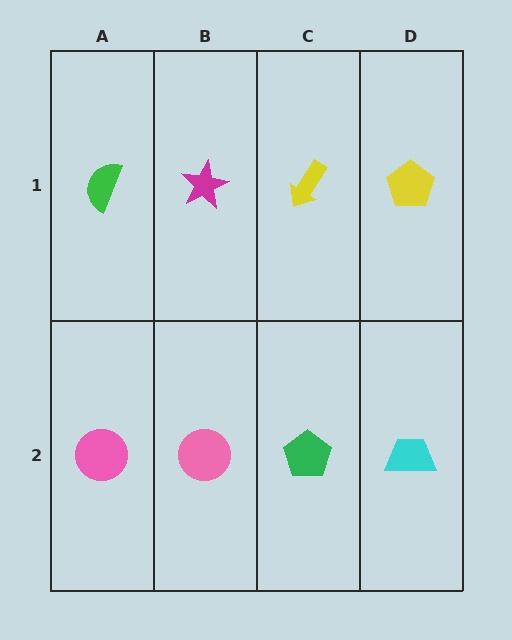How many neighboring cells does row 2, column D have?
2.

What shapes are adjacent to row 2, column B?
A magenta star (row 1, column B), a pink circle (row 2, column A), a green pentagon (row 2, column C).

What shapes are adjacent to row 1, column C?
A green pentagon (row 2, column C), a magenta star (row 1, column B), a yellow pentagon (row 1, column D).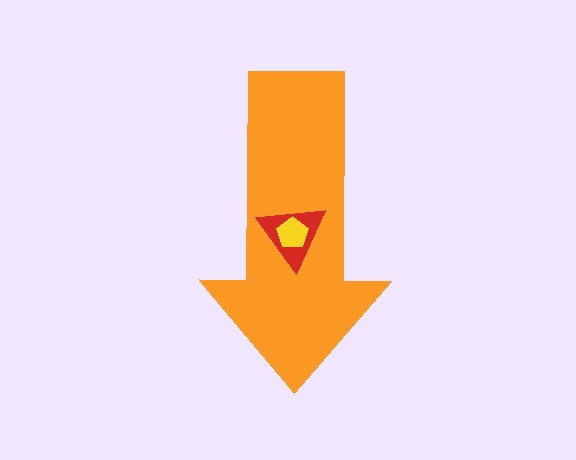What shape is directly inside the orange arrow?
The red triangle.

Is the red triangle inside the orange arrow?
Yes.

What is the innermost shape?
The yellow pentagon.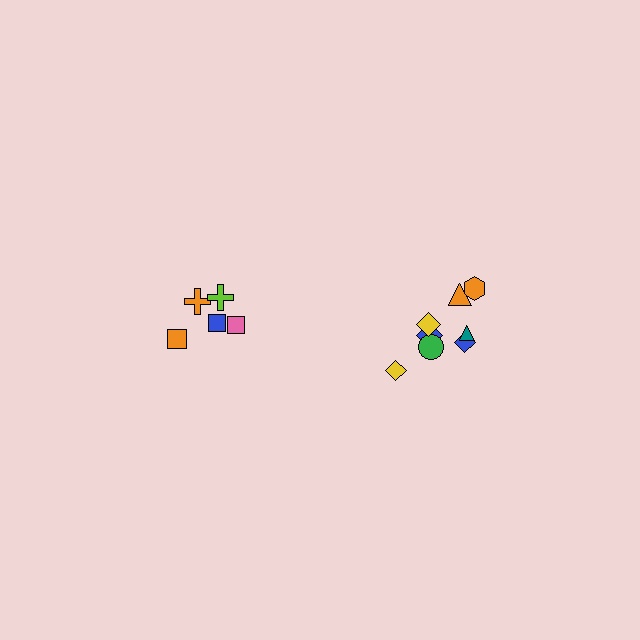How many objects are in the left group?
There are 5 objects.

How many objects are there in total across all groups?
There are 13 objects.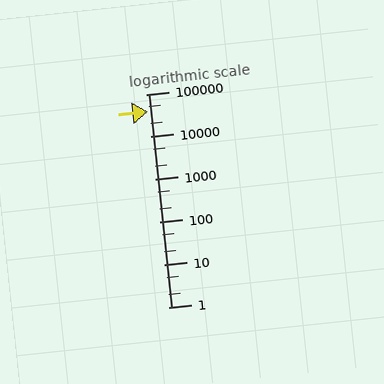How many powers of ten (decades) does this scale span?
The scale spans 5 decades, from 1 to 100000.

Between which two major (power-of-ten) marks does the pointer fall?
The pointer is between 10000 and 100000.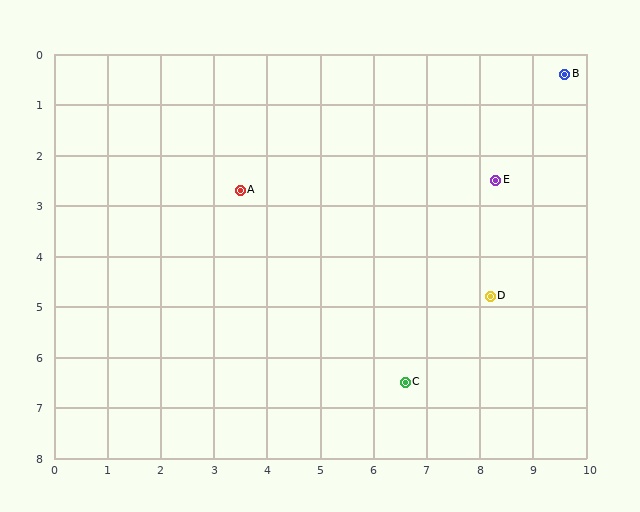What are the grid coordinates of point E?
Point E is at approximately (8.3, 2.5).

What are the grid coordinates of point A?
Point A is at approximately (3.5, 2.7).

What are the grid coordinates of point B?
Point B is at approximately (9.6, 0.4).